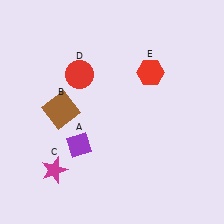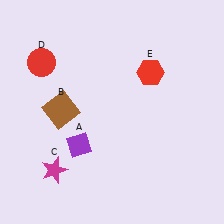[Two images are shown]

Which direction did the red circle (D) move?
The red circle (D) moved left.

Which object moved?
The red circle (D) moved left.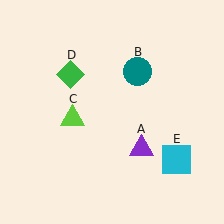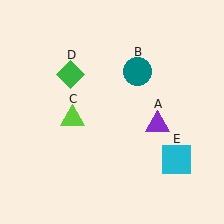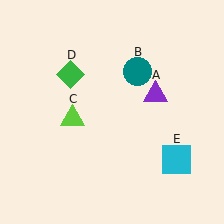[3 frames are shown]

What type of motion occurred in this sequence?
The purple triangle (object A) rotated counterclockwise around the center of the scene.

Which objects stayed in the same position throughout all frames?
Teal circle (object B) and lime triangle (object C) and green diamond (object D) and cyan square (object E) remained stationary.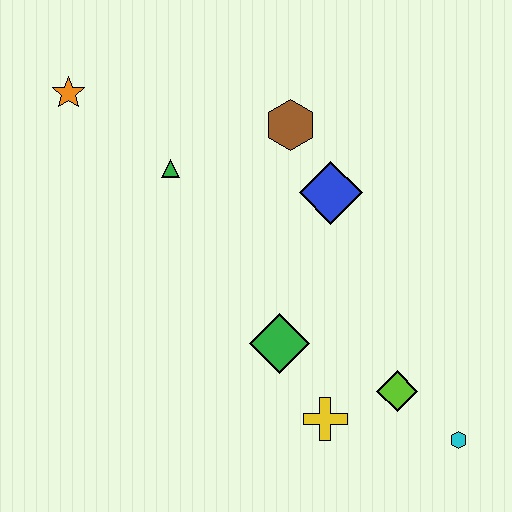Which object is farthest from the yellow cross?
The orange star is farthest from the yellow cross.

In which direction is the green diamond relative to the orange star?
The green diamond is below the orange star.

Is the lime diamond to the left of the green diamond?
No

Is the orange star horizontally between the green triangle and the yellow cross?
No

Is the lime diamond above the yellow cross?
Yes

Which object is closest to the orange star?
The green triangle is closest to the orange star.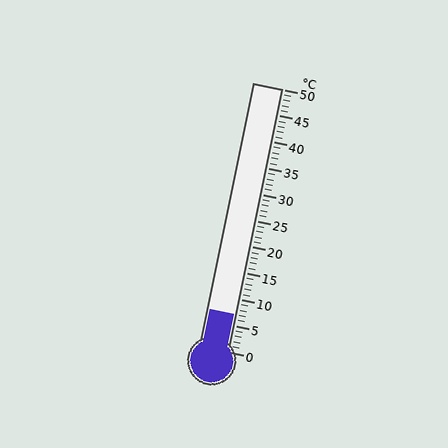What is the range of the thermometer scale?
The thermometer scale ranges from 0°C to 50°C.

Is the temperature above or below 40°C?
The temperature is below 40°C.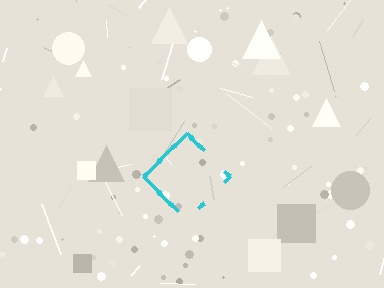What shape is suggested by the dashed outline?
The dashed outline suggests a diamond.